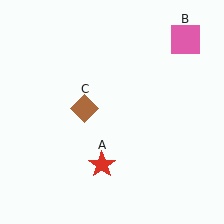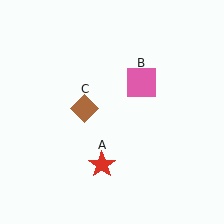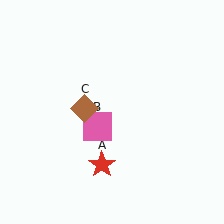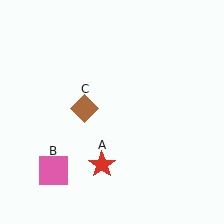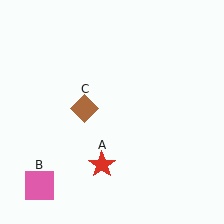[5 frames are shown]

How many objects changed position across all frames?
1 object changed position: pink square (object B).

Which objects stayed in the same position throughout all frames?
Red star (object A) and brown diamond (object C) remained stationary.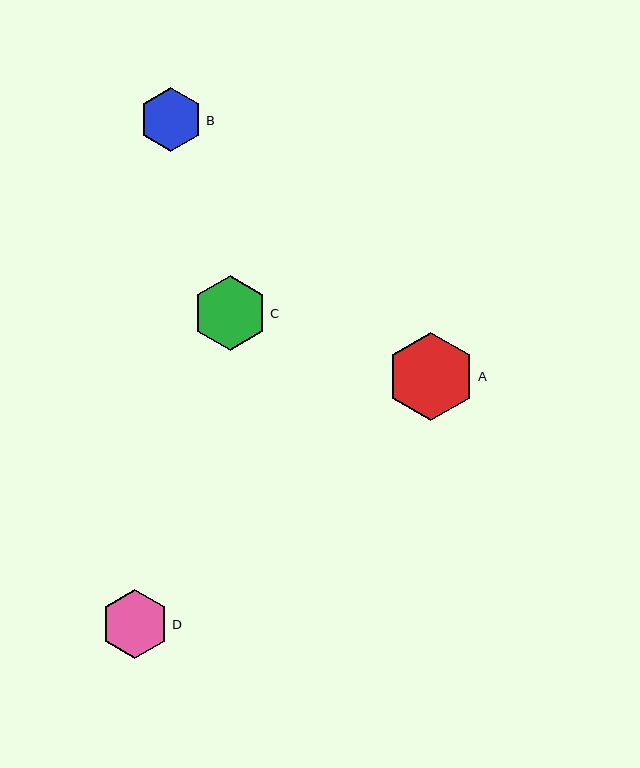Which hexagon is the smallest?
Hexagon B is the smallest with a size of approximately 64 pixels.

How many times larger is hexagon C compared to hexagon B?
Hexagon C is approximately 1.2 times the size of hexagon B.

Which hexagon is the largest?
Hexagon A is the largest with a size of approximately 88 pixels.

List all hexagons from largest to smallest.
From largest to smallest: A, C, D, B.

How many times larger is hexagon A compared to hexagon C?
Hexagon A is approximately 1.2 times the size of hexagon C.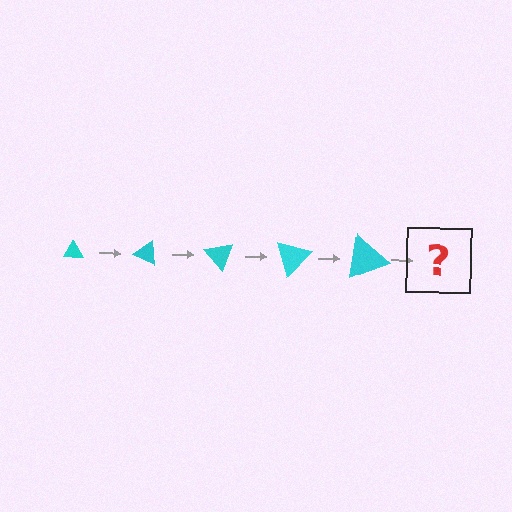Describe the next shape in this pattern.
It should be a triangle, larger than the previous one and rotated 125 degrees from the start.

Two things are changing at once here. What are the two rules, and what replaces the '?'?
The two rules are that the triangle grows larger each step and it rotates 25 degrees each step. The '?' should be a triangle, larger than the previous one and rotated 125 degrees from the start.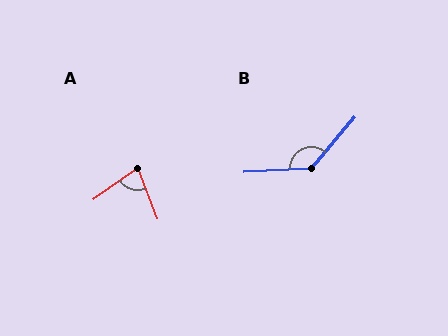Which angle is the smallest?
A, at approximately 77 degrees.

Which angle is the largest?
B, at approximately 133 degrees.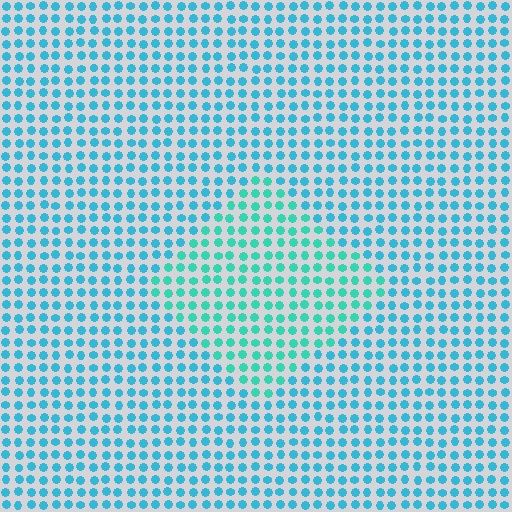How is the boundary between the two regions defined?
The boundary is defined purely by a slight shift in hue (about 25 degrees). Spacing, size, and orientation are identical on both sides.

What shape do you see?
I see a diamond.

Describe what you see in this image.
The image is filled with small cyan elements in a uniform arrangement. A diamond-shaped region is visible where the elements are tinted to a slightly different hue, forming a subtle color boundary.